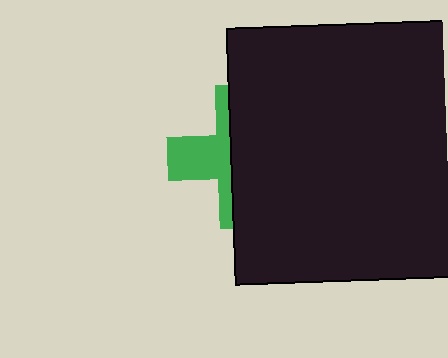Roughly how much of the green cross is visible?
A small part of it is visible (roughly 39%).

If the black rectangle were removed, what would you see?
You would see the complete green cross.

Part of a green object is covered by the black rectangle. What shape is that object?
It is a cross.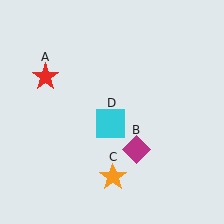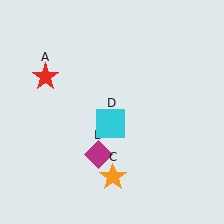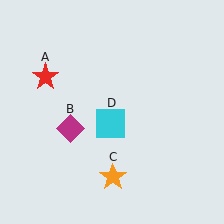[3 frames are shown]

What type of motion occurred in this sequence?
The magenta diamond (object B) rotated clockwise around the center of the scene.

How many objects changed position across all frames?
1 object changed position: magenta diamond (object B).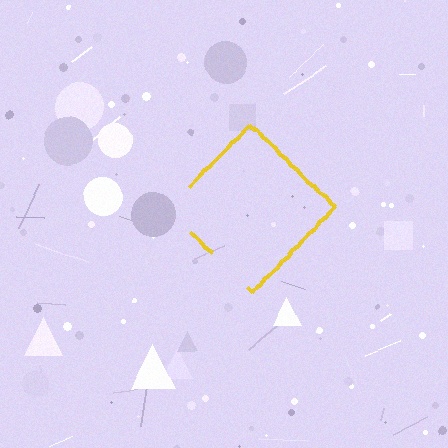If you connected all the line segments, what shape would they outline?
They would outline a diamond.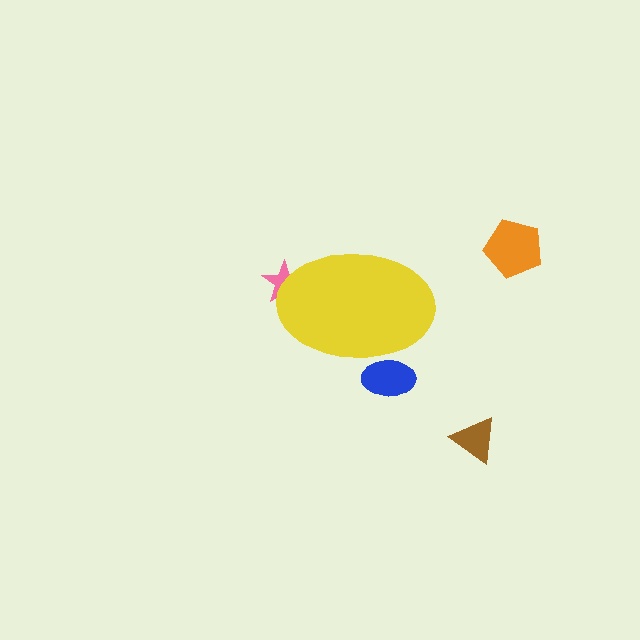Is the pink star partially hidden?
Yes, the pink star is partially hidden behind the yellow ellipse.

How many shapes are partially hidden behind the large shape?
2 shapes are partially hidden.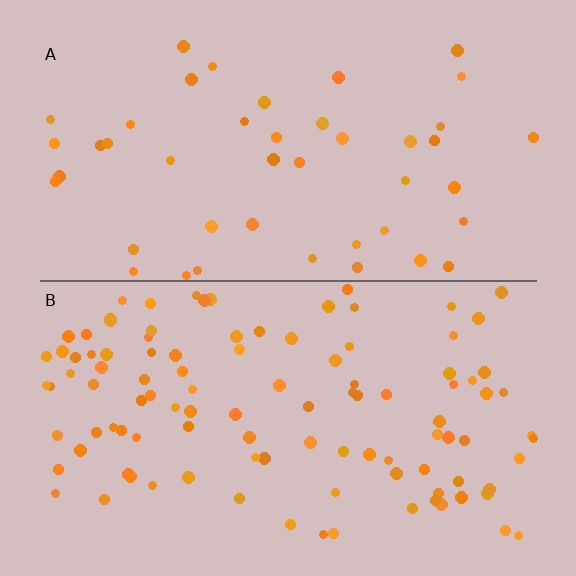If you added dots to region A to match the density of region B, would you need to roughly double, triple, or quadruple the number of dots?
Approximately double.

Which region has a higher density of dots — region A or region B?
B (the bottom).